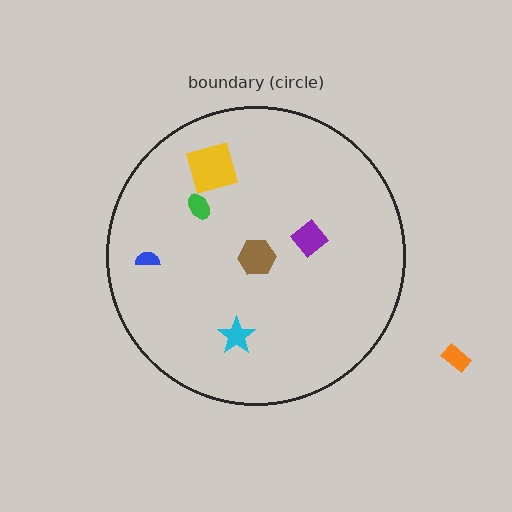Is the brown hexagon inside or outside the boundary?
Inside.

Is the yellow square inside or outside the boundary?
Inside.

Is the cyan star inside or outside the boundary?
Inside.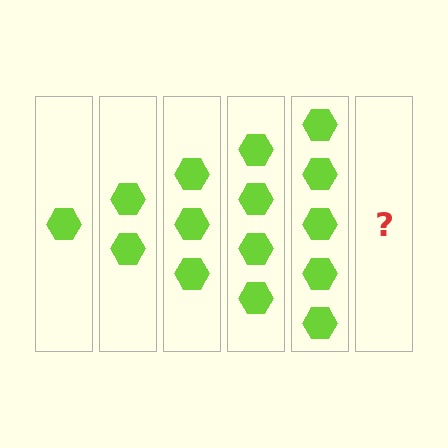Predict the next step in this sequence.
The next step is 6 hexagons.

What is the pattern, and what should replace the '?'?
The pattern is that each step adds one more hexagon. The '?' should be 6 hexagons.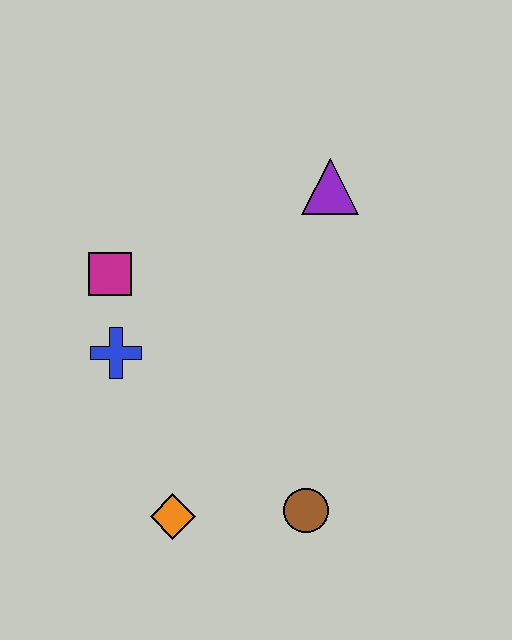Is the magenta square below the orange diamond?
No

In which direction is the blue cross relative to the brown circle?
The blue cross is to the left of the brown circle.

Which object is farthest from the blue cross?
The purple triangle is farthest from the blue cross.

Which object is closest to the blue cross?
The magenta square is closest to the blue cross.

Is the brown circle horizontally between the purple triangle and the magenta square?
Yes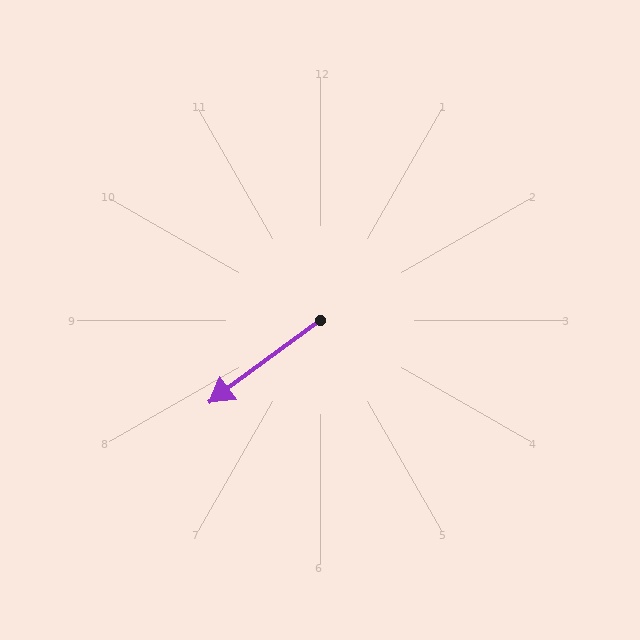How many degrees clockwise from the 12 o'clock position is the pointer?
Approximately 234 degrees.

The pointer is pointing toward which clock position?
Roughly 8 o'clock.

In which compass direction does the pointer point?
Southwest.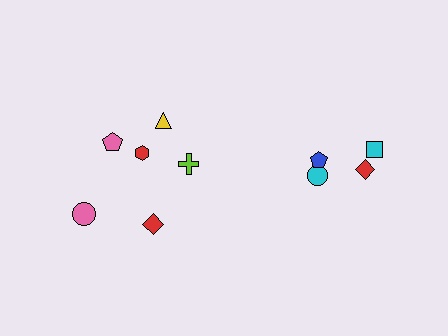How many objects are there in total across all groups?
There are 10 objects.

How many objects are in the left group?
There are 6 objects.